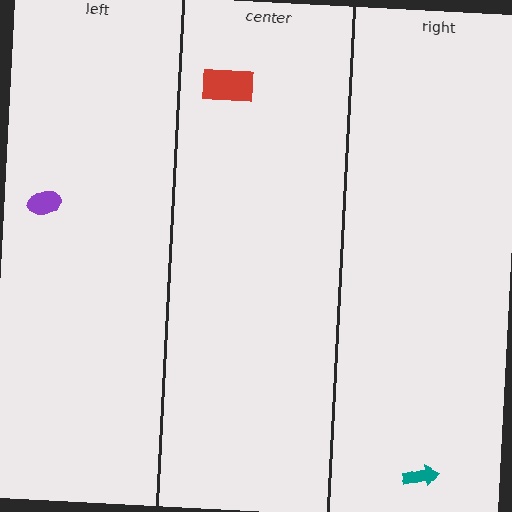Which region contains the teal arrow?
The right region.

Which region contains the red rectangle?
The center region.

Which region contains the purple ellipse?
The left region.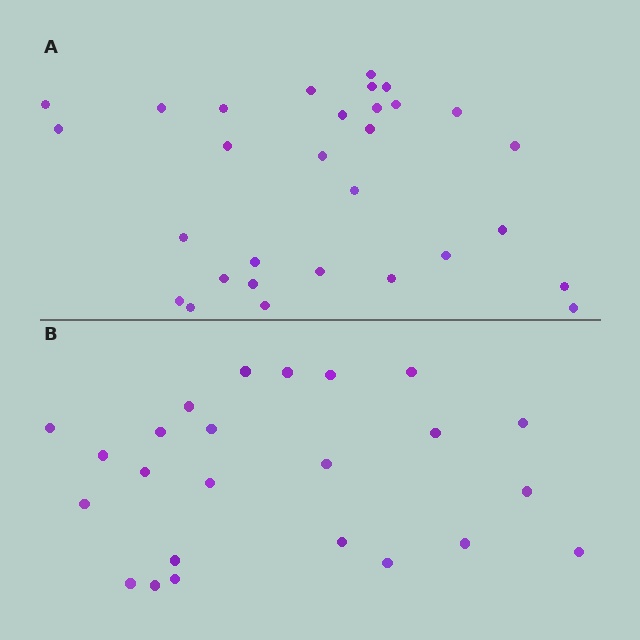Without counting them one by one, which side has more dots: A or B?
Region A (the top region) has more dots.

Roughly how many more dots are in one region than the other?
Region A has about 6 more dots than region B.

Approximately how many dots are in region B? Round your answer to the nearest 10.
About 20 dots. (The exact count is 24, which rounds to 20.)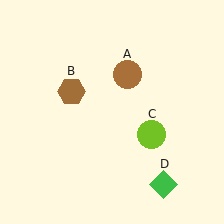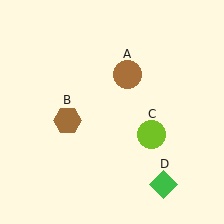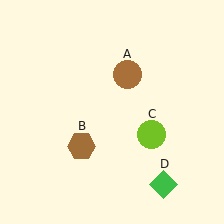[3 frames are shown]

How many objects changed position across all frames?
1 object changed position: brown hexagon (object B).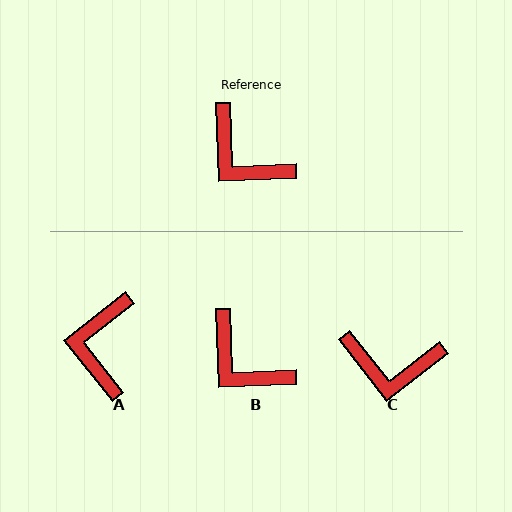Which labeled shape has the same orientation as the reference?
B.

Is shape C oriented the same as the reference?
No, it is off by about 36 degrees.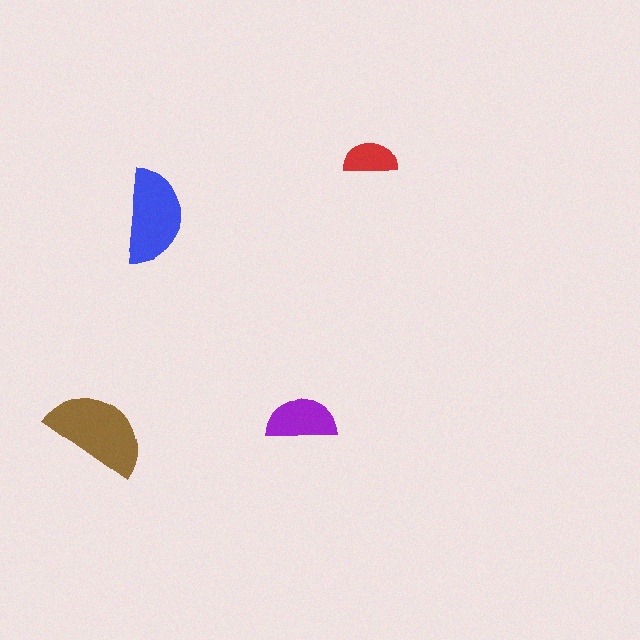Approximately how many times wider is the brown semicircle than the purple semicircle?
About 1.5 times wider.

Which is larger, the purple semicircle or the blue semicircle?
The blue one.